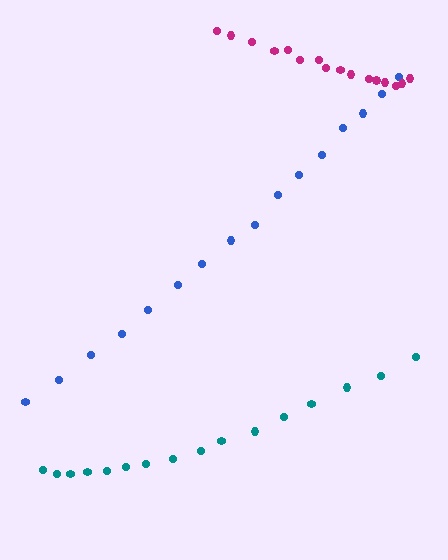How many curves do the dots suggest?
There are 3 distinct paths.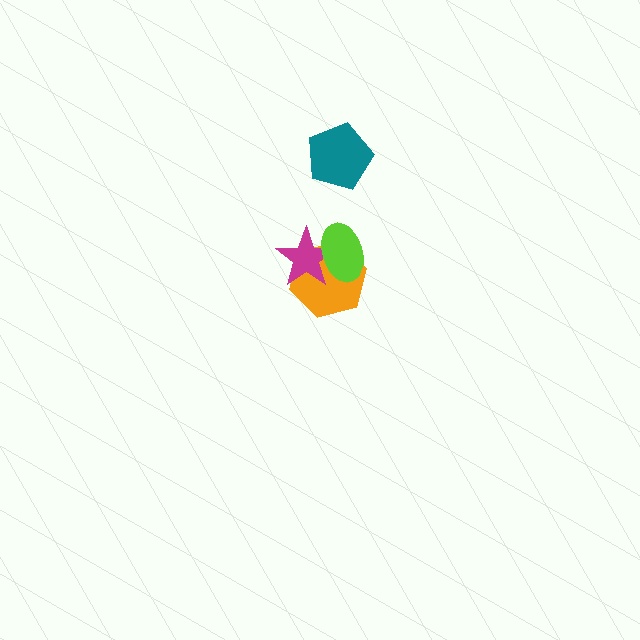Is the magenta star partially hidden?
Yes, it is partially covered by another shape.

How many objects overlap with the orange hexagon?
2 objects overlap with the orange hexagon.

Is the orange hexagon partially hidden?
Yes, it is partially covered by another shape.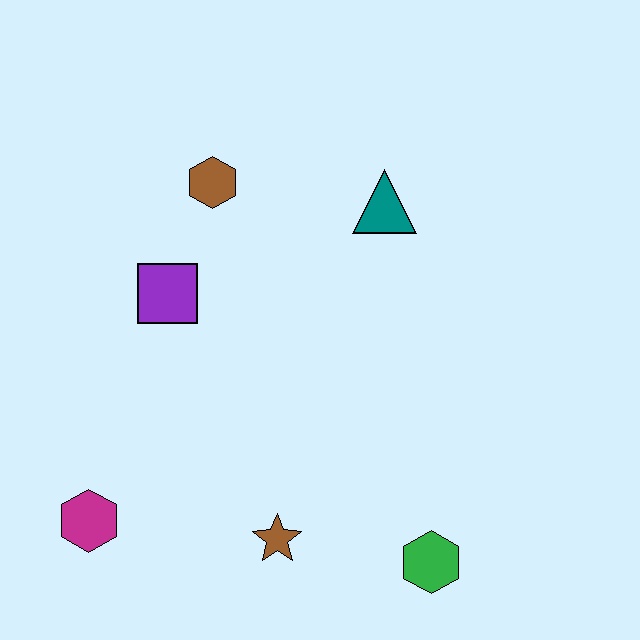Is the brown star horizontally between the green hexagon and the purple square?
Yes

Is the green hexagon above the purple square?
No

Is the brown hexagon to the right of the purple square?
Yes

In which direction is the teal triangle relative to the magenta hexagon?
The teal triangle is above the magenta hexagon.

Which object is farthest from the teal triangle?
The magenta hexagon is farthest from the teal triangle.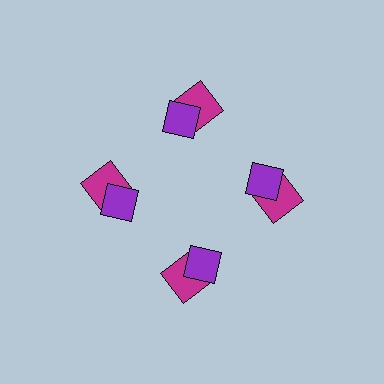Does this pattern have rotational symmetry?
Yes, this pattern has 4-fold rotational symmetry. It looks the same after rotating 90 degrees around the center.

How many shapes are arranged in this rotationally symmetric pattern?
There are 8 shapes, arranged in 4 groups of 2.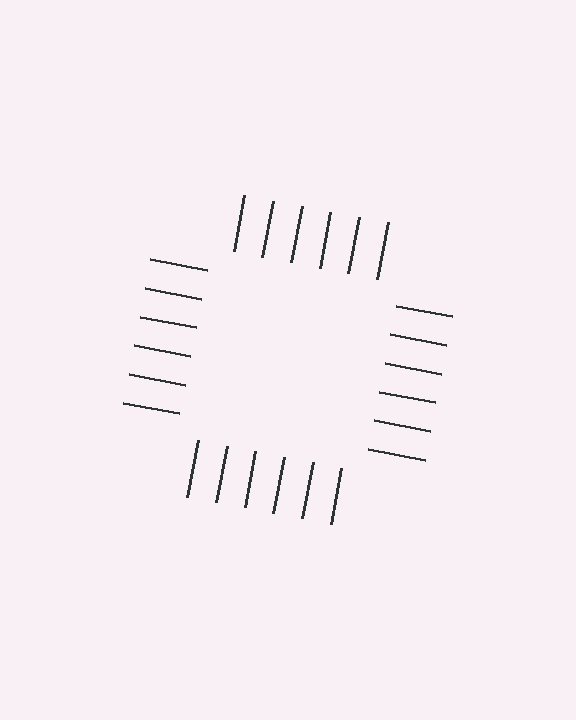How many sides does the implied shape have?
4 sides — the line-ends trace a square.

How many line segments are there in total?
24 — 6 along each of the 4 edges.